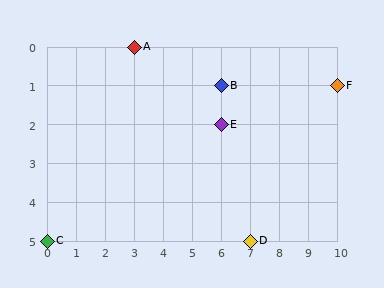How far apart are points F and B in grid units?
Points F and B are 4 columns apart.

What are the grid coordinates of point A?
Point A is at grid coordinates (3, 0).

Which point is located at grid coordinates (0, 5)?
Point C is at (0, 5).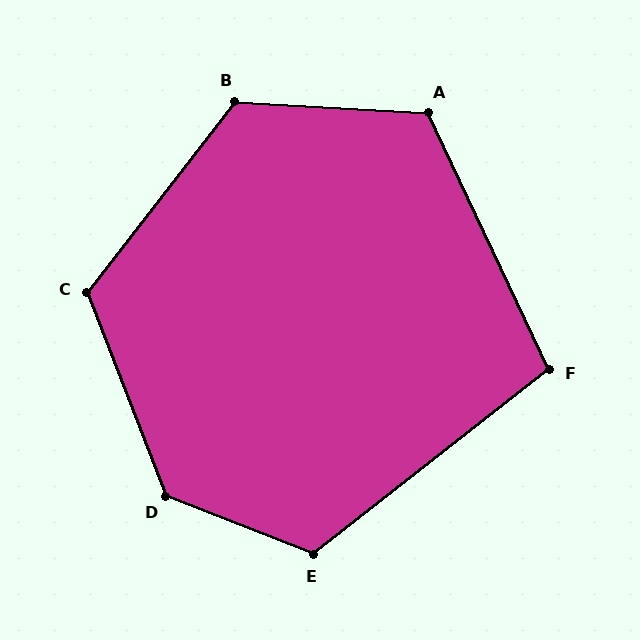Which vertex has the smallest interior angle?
F, at approximately 103 degrees.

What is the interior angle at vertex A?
Approximately 118 degrees (obtuse).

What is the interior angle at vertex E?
Approximately 120 degrees (obtuse).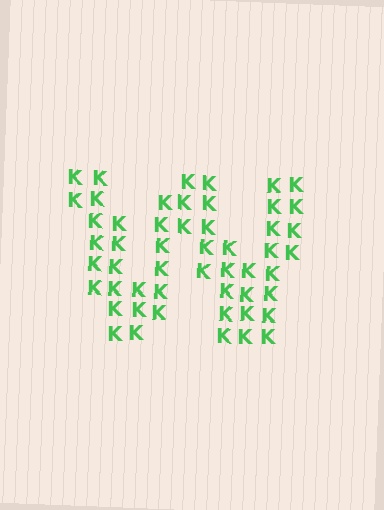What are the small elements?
The small elements are letter K's.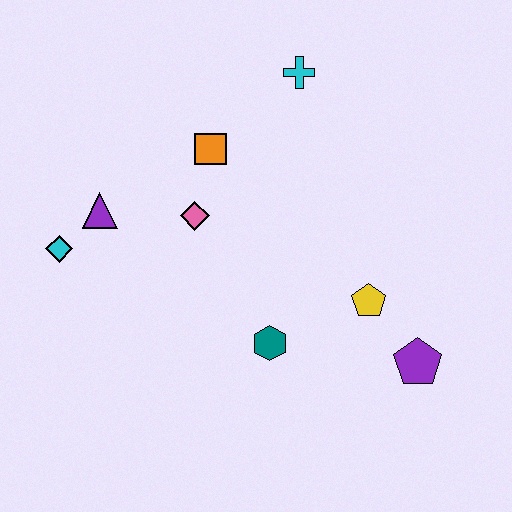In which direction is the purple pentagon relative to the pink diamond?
The purple pentagon is to the right of the pink diamond.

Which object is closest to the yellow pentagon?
The purple pentagon is closest to the yellow pentagon.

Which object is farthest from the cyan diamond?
The purple pentagon is farthest from the cyan diamond.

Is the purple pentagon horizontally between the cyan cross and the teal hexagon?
No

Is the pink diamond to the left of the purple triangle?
No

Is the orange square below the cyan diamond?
No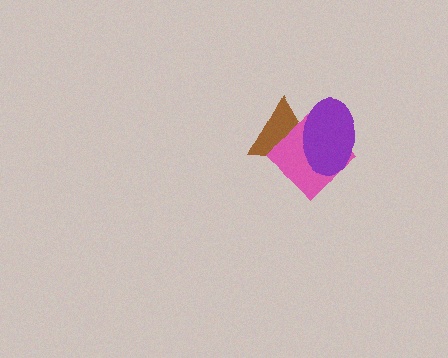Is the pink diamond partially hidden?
Yes, it is partially covered by another shape.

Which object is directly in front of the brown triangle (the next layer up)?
The pink diamond is directly in front of the brown triangle.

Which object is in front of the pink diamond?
The purple ellipse is in front of the pink diamond.